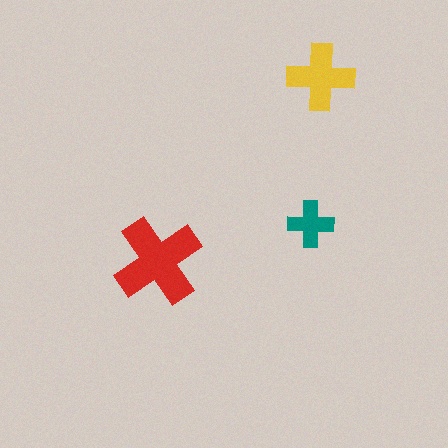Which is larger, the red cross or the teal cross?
The red one.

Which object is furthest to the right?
The yellow cross is rightmost.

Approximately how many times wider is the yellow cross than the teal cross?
About 1.5 times wider.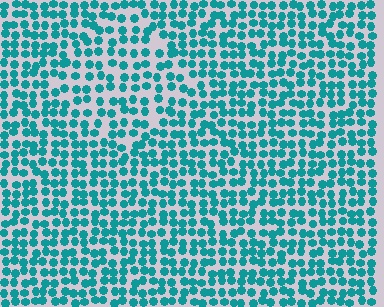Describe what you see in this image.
The image contains small teal elements arranged at two different densities. A diamond-shaped region is visible where the elements are less densely packed than the surrounding area.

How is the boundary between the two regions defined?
The boundary is defined by a change in element density (approximately 1.4x ratio). All elements are the same color, size, and shape.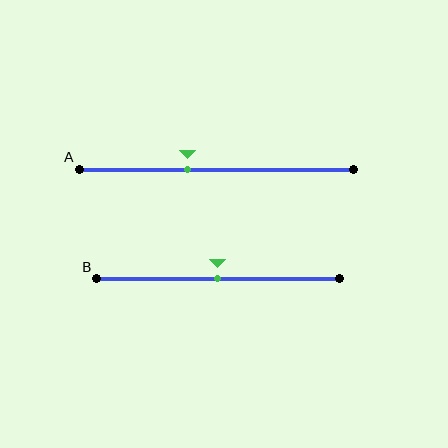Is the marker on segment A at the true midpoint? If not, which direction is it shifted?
No, the marker on segment A is shifted to the left by about 11% of the segment length.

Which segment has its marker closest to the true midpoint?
Segment B has its marker closest to the true midpoint.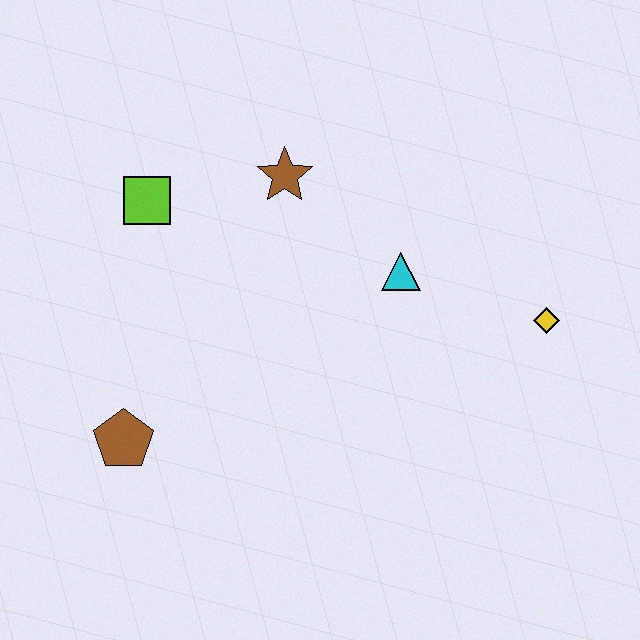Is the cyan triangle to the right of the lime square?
Yes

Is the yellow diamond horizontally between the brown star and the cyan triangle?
No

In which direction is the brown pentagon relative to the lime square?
The brown pentagon is below the lime square.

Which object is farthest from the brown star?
The brown pentagon is farthest from the brown star.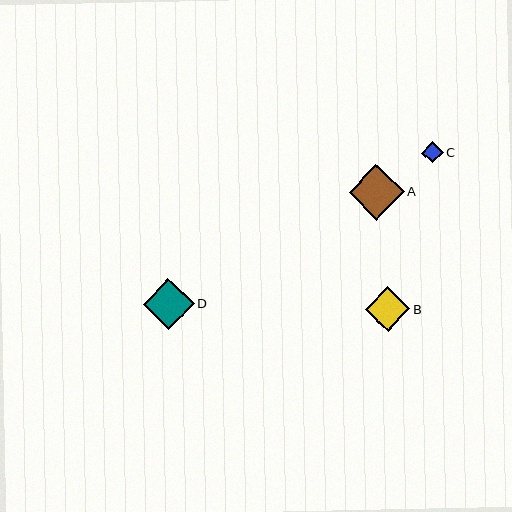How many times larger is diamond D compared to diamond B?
Diamond D is approximately 1.1 times the size of diamond B.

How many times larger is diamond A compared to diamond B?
Diamond A is approximately 1.2 times the size of diamond B.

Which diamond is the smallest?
Diamond C is the smallest with a size of approximately 21 pixels.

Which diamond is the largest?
Diamond A is the largest with a size of approximately 55 pixels.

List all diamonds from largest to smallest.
From largest to smallest: A, D, B, C.